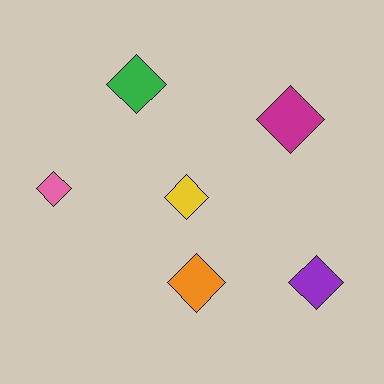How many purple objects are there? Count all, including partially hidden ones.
There is 1 purple object.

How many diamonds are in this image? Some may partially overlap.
There are 6 diamonds.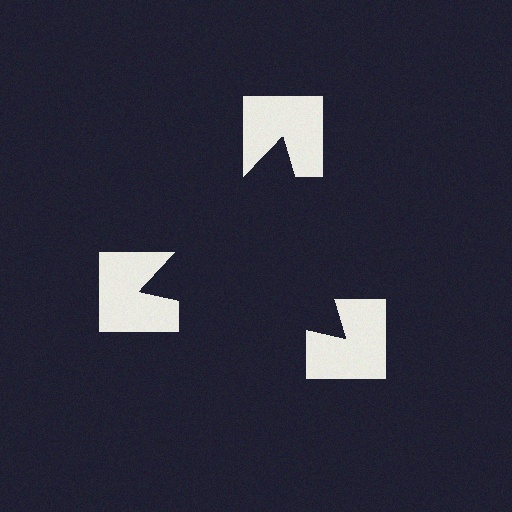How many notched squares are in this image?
There are 3 — one at each vertex of the illusory triangle.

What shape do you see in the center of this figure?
An illusory triangle — its edges are inferred from the aligned wedge cuts in the notched squares, not physically drawn.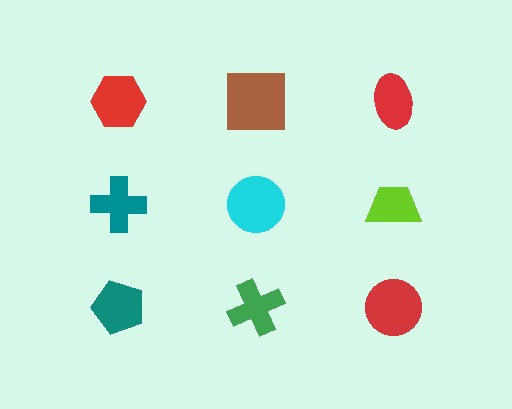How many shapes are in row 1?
3 shapes.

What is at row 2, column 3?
A lime trapezoid.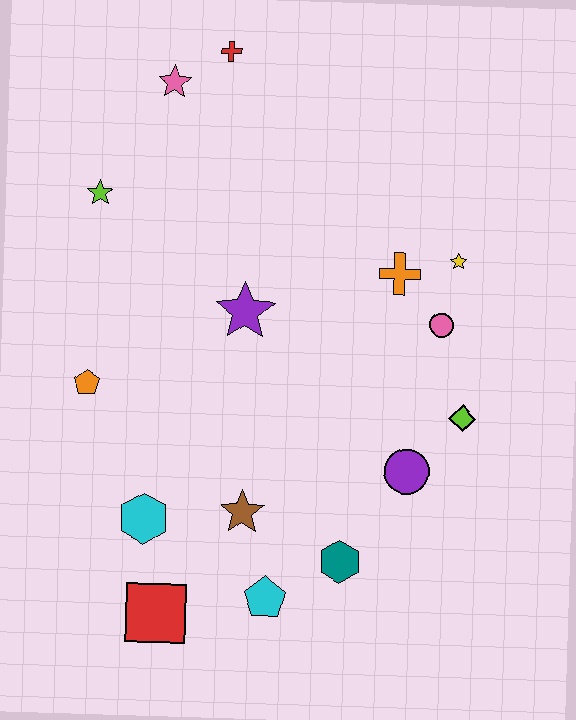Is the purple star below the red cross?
Yes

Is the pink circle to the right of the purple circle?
Yes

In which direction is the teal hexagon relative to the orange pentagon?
The teal hexagon is to the right of the orange pentagon.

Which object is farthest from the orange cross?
The red square is farthest from the orange cross.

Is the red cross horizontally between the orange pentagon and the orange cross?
Yes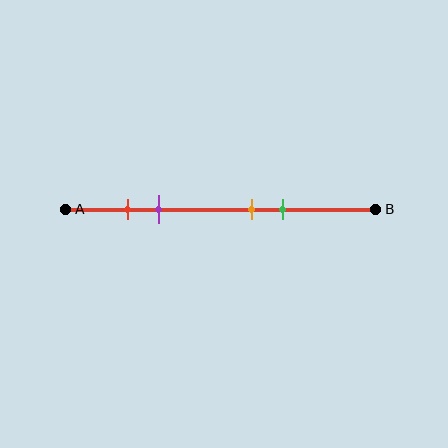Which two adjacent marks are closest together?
The red and purple marks are the closest adjacent pair.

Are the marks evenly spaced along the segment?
No, the marks are not evenly spaced.